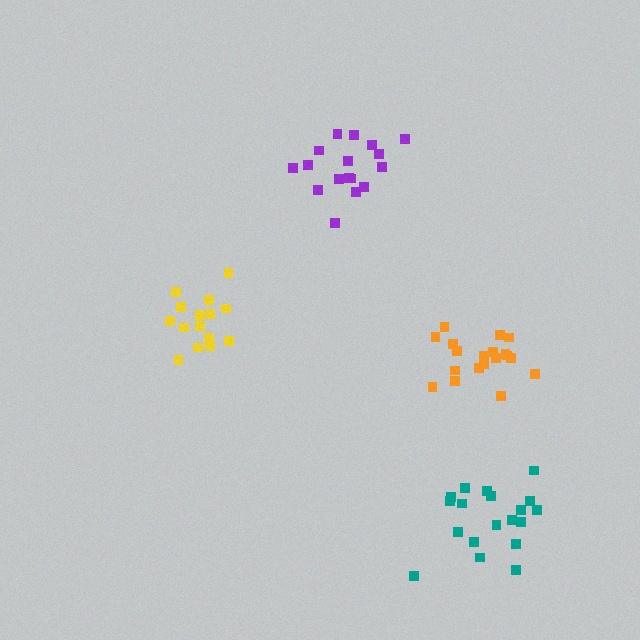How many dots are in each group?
Group 1: 15 dots, Group 2: 19 dots, Group 3: 17 dots, Group 4: 19 dots (70 total).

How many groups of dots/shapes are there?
There are 4 groups.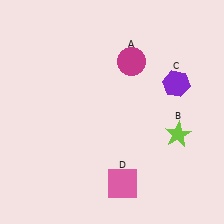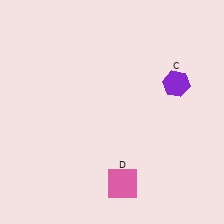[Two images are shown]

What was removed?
The magenta circle (A), the lime star (B) were removed in Image 2.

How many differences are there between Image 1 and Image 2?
There are 2 differences between the two images.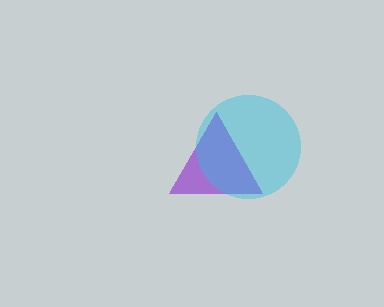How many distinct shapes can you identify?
There are 2 distinct shapes: a purple triangle, a cyan circle.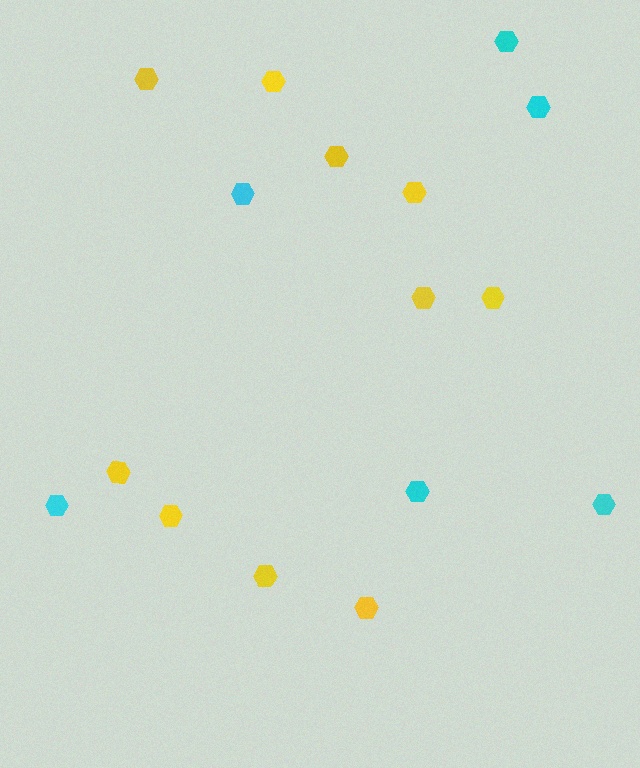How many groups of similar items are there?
There are 2 groups: one group of cyan hexagons (6) and one group of yellow hexagons (10).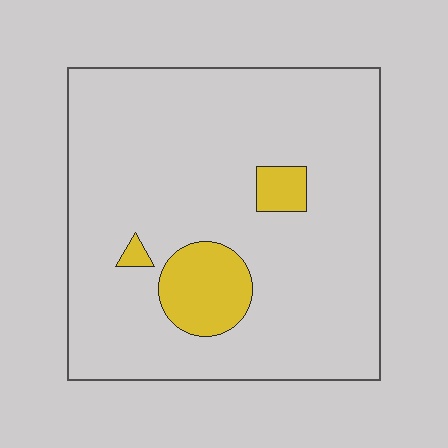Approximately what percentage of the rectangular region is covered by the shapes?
Approximately 10%.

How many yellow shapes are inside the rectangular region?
3.